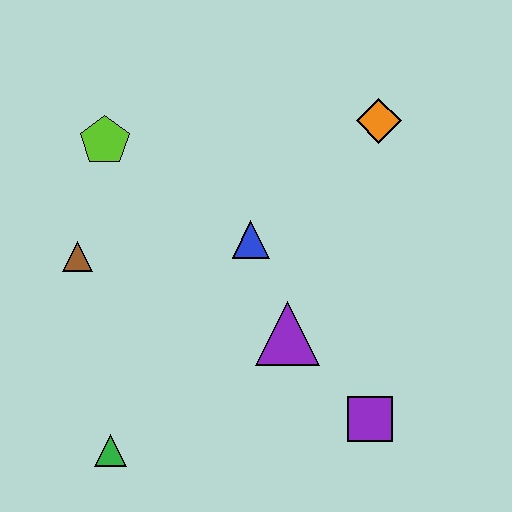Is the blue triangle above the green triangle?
Yes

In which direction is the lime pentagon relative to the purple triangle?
The lime pentagon is above the purple triangle.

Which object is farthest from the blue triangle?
The green triangle is farthest from the blue triangle.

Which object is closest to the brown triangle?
The lime pentagon is closest to the brown triangle.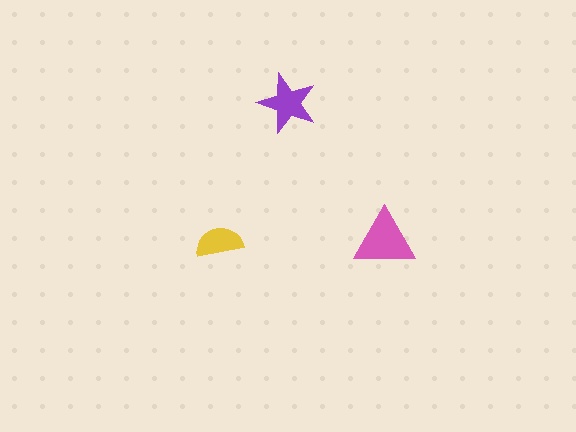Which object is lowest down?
The pink triangle is bottommost.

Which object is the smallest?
The yellow semicircle.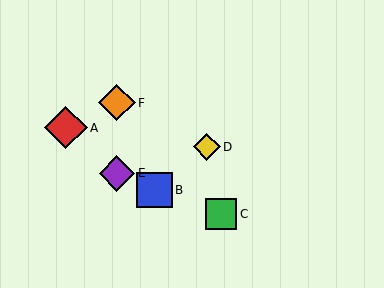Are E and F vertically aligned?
Yes, both are at x≈117.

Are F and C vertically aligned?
No, F is at x≈117 and C is at x≈221.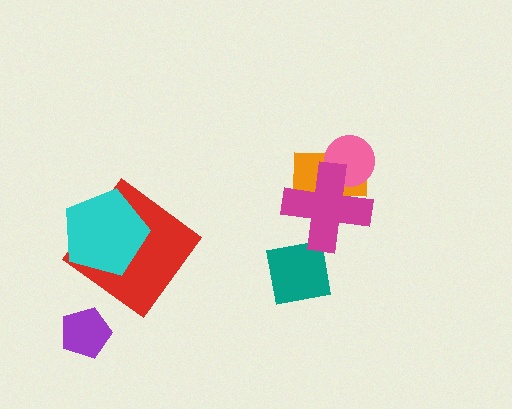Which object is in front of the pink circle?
The magenta cross is in front of the pink circle.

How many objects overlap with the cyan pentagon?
1 object overlaps with the cyan pentagon.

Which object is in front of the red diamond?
The cyan pentagon is in front of the red diamond.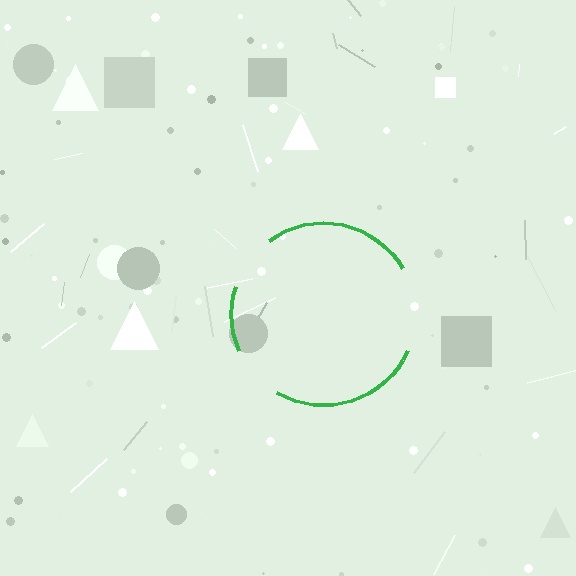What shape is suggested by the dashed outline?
The dashed outline suggests a circle.